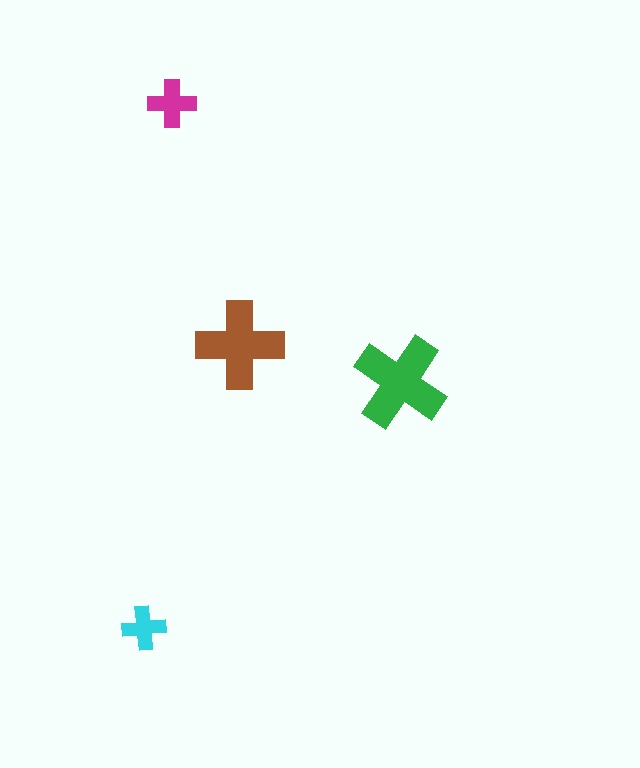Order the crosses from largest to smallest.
the green one, the brown one, the magenta one, the cyan one.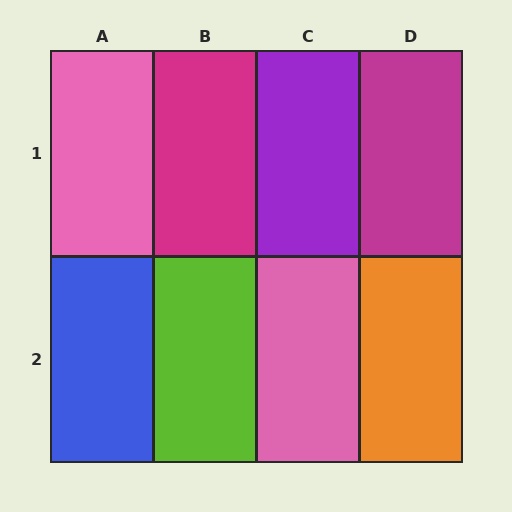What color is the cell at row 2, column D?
Orange.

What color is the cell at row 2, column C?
Pink.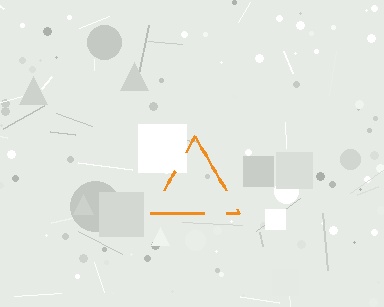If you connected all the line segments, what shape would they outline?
They would outline a triangle.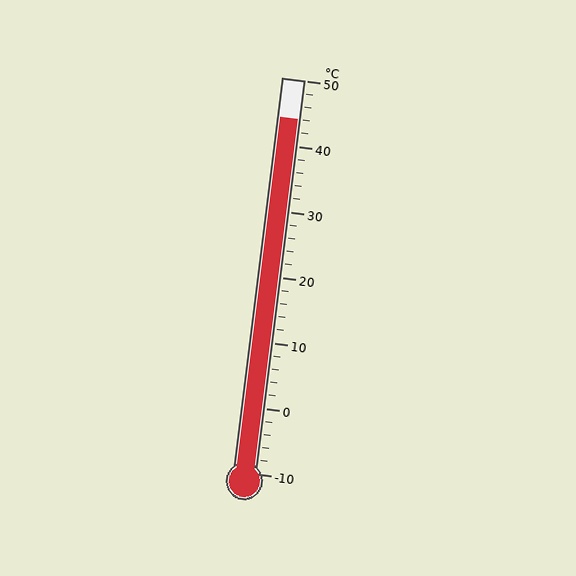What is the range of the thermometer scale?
The thermometer scale ranges from -10°C to 50°C.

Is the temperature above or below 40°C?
The temperature is above 40°C.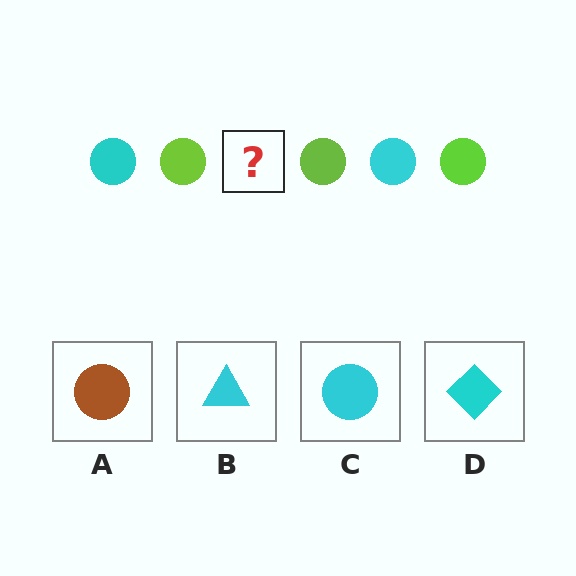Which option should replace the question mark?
Option C.